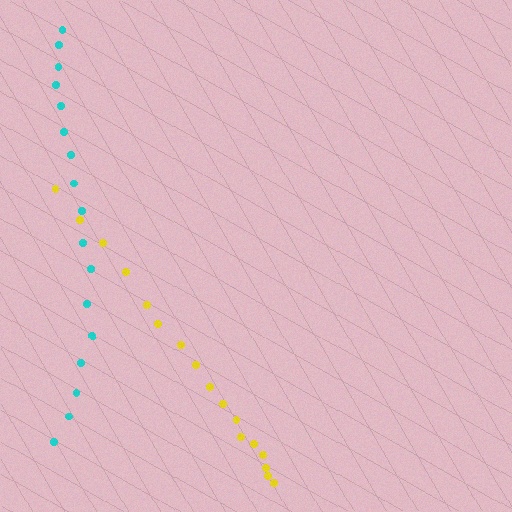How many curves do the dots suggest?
There are 2 distinct paths.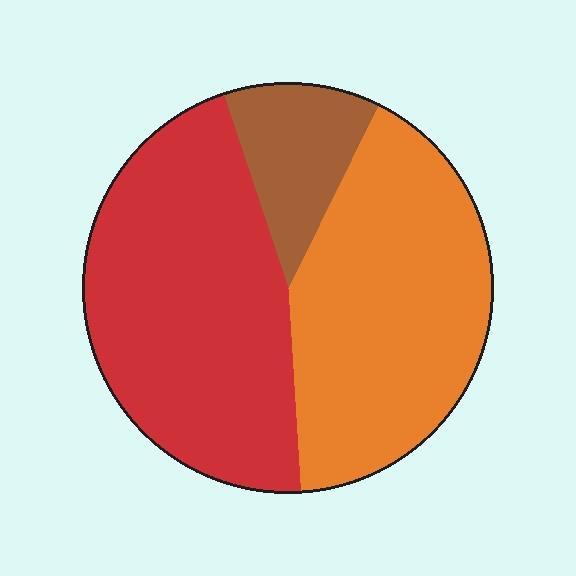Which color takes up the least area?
Brown, at roughly 10%.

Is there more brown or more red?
Red.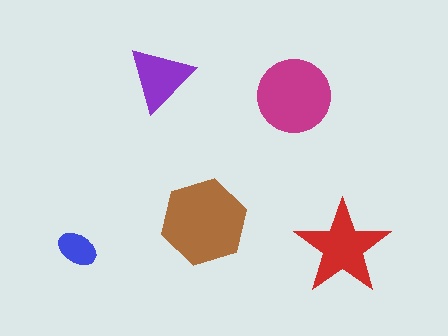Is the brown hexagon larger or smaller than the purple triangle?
Larger.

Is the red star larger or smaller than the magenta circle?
Smaller.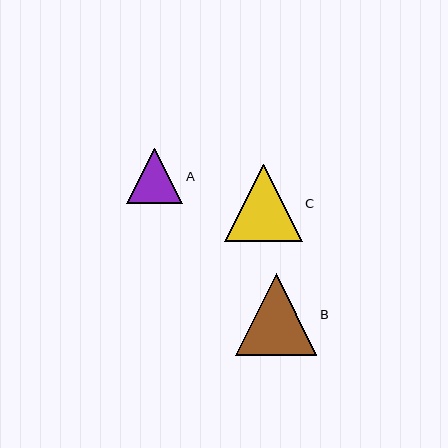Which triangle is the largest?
Triangle B is the largest with a size of approximately 82 pixels.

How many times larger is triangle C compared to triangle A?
Triangle C is approximately 1.4 times the size of triangle A.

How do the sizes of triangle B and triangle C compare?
Triangle B and triangle C are approximately the same size.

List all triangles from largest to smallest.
From largest to smallest: B, C, A.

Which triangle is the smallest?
Triangle A is the smallest with a size of approximately 56 pixels.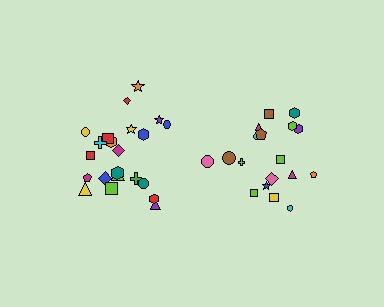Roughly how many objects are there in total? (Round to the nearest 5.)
Roughly 40 objects in total.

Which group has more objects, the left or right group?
The left group.